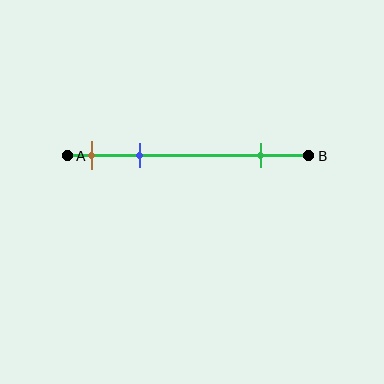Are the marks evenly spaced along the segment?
No, the marks are not evenly spaced.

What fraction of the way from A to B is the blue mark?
The blue mark is approximately 30% (0.3) of the way from A to B.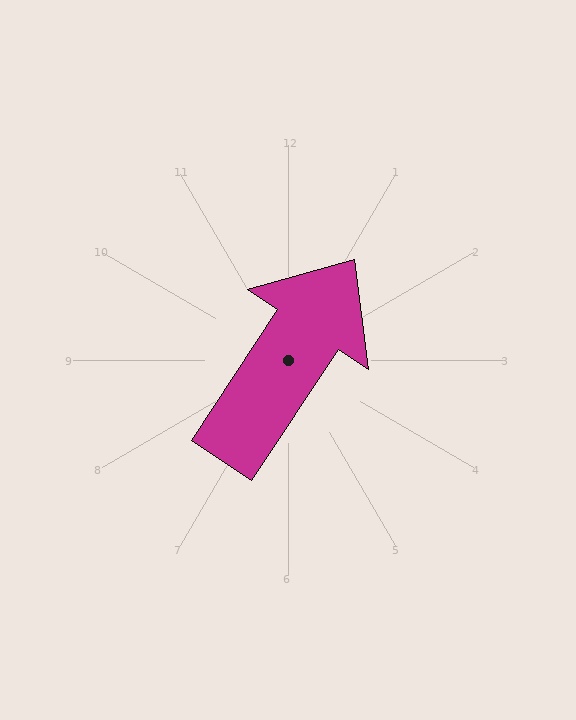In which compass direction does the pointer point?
Northeast.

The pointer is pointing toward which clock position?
Roughly 1 o'clock.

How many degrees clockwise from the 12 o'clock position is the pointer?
Approximately 33 degrees.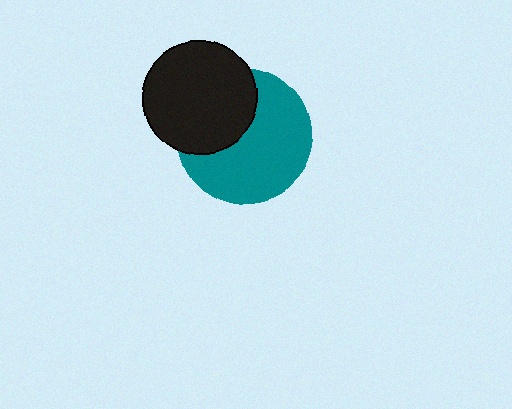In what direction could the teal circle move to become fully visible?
The teal circle could move toward the lower-right. That would shift it out from behind the black circle entirely.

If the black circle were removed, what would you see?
You would see the complete teal circle.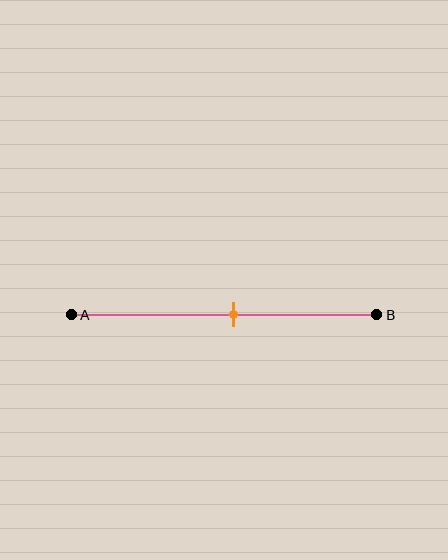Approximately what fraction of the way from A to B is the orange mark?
The orange mark is approximately 55% of the way from A to B.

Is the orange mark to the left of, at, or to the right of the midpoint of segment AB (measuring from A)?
The orange mark is to the right of the midpoint of segment AB.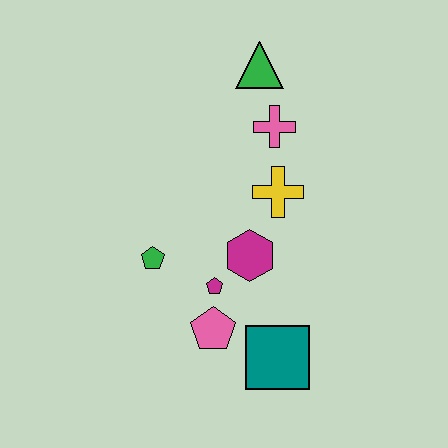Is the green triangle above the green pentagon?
Yes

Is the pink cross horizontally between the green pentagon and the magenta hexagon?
No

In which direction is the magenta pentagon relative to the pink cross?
The magenta pentagon is below the pink cross.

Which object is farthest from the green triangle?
The teal square is farthest from the green triangle.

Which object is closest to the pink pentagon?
The magenta pentagon is closest to the pink pentagon.